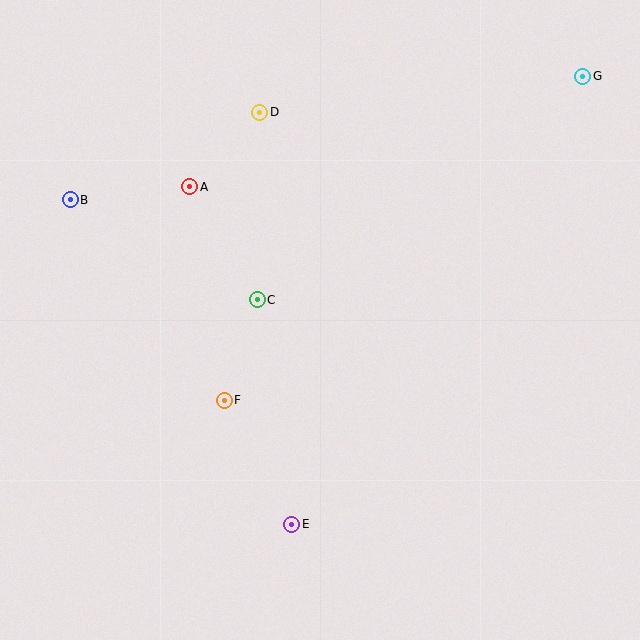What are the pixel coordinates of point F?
Point F is at (224, 400).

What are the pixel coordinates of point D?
Point D is at (260, 112).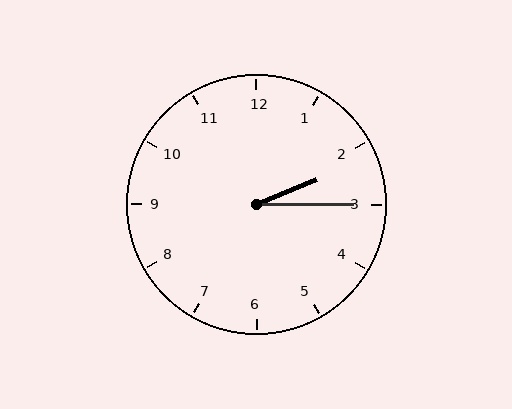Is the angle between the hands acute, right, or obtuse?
It is acute.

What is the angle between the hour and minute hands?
Approximately 22 degrees.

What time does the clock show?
2:15.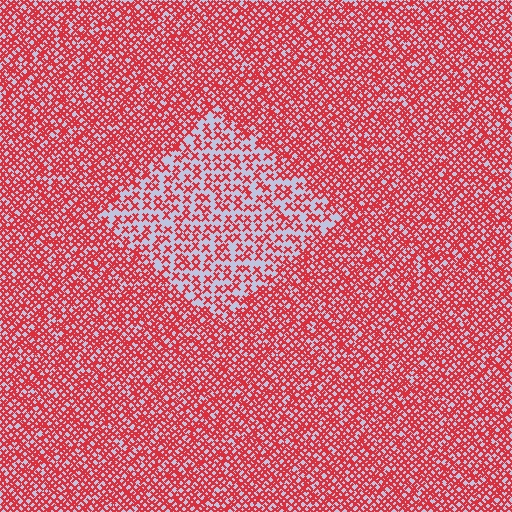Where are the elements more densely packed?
The elements are more densely packed outside the diamond boundary.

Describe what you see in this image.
The image contains small red elements arranged at two different densities. A diamond-shaped region is visible where the elements are less densely packed than the surrounding area.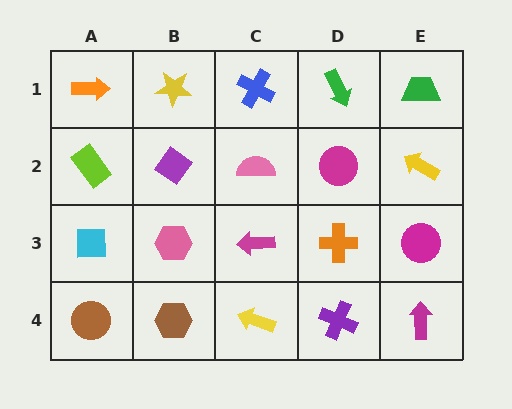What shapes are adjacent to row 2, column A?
An orange arrow (row 1, column A), a cyan square (row 3, column A), a purple diamond (row 2, column B).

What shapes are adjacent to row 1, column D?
A magenta circle (row 2, column D), a blue cross (row 1, column C), a green trapezoid (row 1, column E).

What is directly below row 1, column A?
A lime rectangle.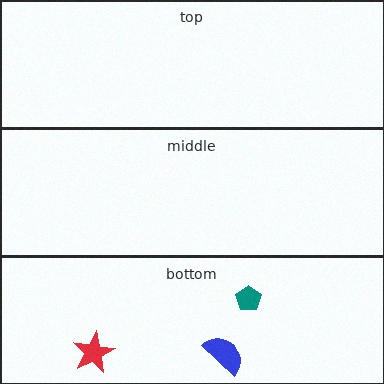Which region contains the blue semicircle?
The bottom region.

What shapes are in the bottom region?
The teal pentagon, the red star, the blue semicircle.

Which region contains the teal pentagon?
The bottom region.